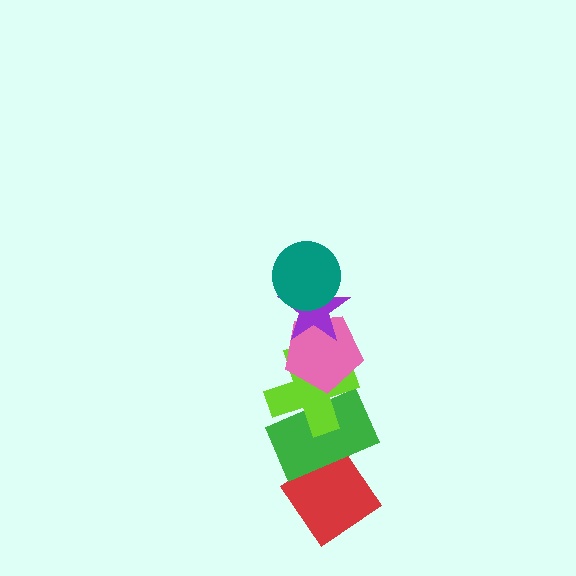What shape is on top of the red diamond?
The green rectangle is on top of the red diamond.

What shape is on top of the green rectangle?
The lime cross is on top of the green rectangle.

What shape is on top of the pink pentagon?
The purple star is on top of the pink pentagon.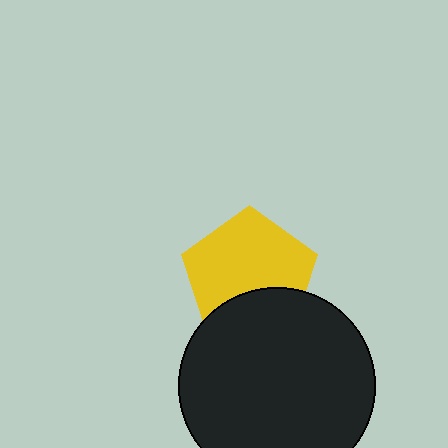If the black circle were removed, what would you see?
You would see the complete yellow pentagon.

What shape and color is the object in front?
The object in front is a black circle.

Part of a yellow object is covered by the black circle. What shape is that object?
It is a pentagon.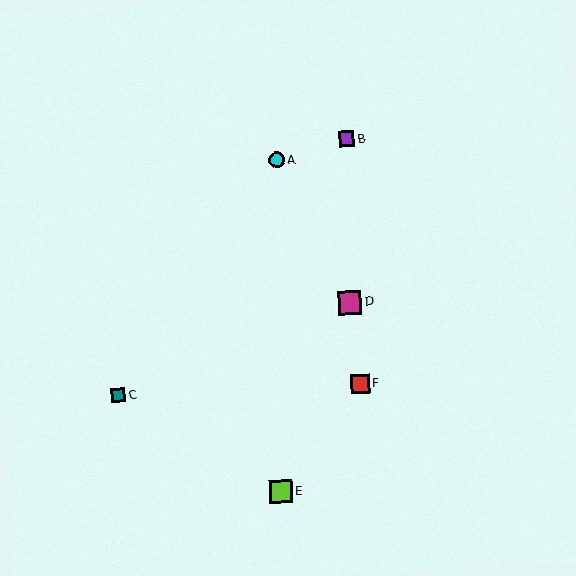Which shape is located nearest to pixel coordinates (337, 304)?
The magenta square (labeled D) at (350, 303) is nearest to that location.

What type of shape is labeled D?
Shape D is a magenta square.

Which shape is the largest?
The magenta square (labeled D) is the largest.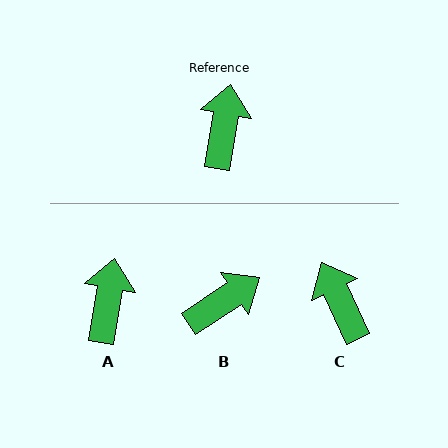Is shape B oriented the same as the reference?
No, it is off by about 47 degrees.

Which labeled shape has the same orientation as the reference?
A.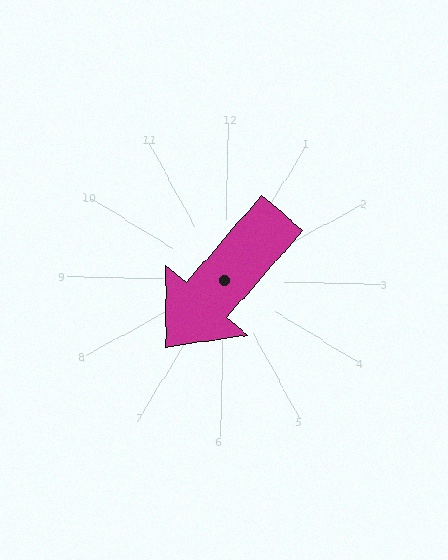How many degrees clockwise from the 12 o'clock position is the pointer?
Approximately 219 degrees.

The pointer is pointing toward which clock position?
Roughly 7 o'clock.